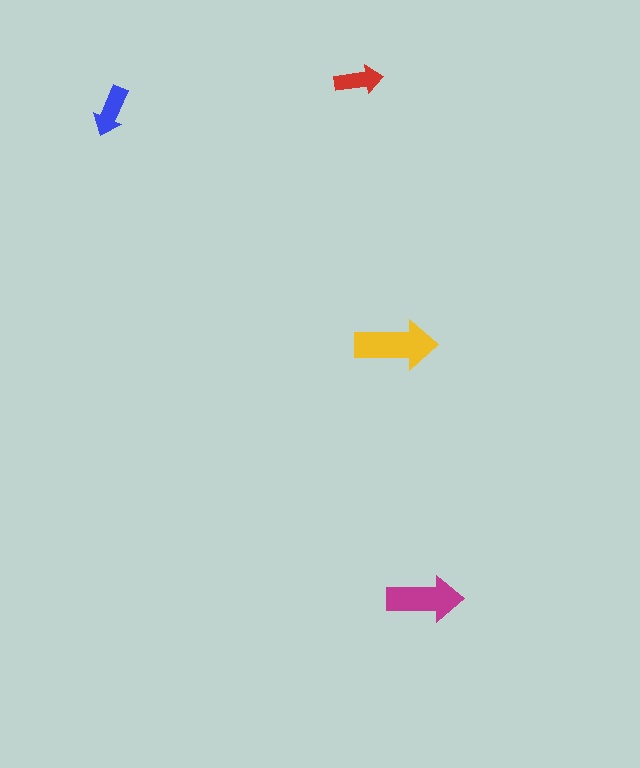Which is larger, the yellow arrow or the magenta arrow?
The yellow one.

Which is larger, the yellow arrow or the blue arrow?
The yellow one.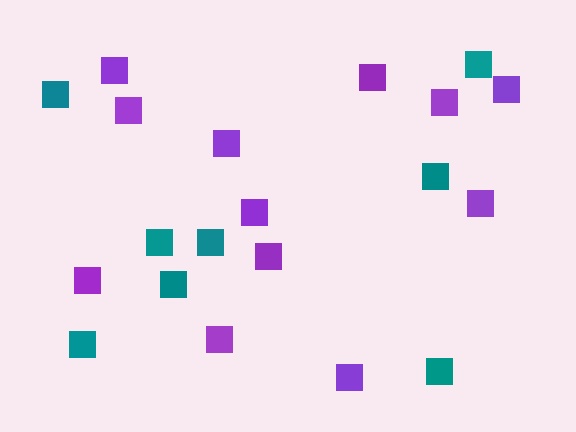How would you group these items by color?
There are 2 groups: one group of teal squares (8) and one group of purple squares (12).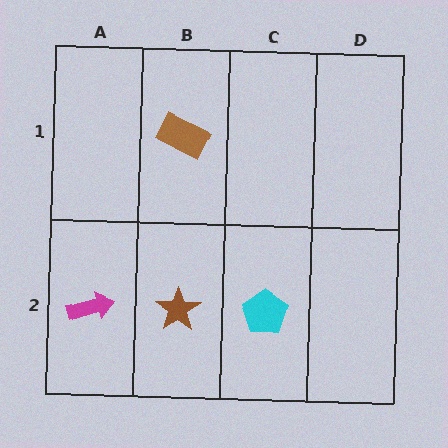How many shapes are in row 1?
1 shape.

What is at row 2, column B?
A brown star.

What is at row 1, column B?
A brown rectangle.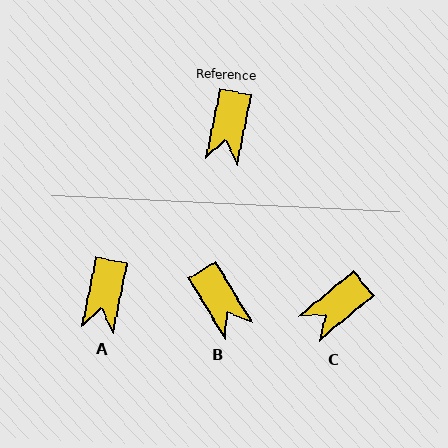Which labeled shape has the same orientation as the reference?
A.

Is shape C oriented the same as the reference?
No, it is off by about 39 degrees.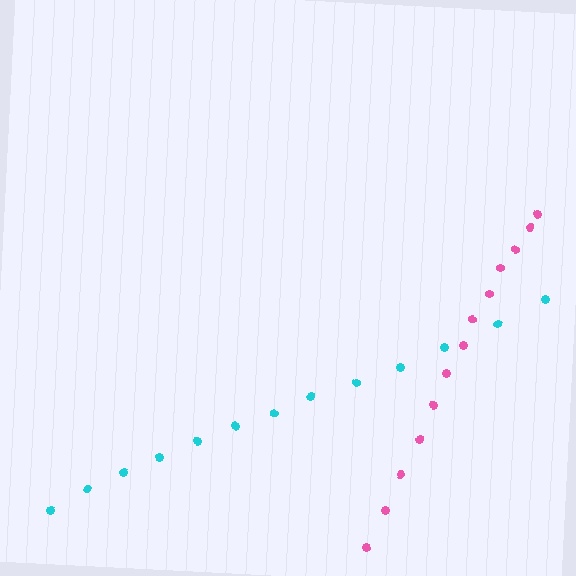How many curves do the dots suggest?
There are 2 distinct paths.